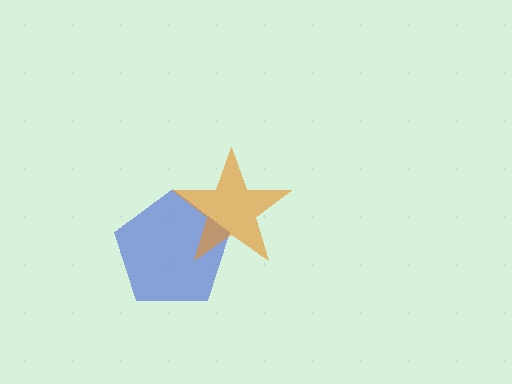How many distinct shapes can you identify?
There are 2 distinct shapes: a blue pentagon, an orange star.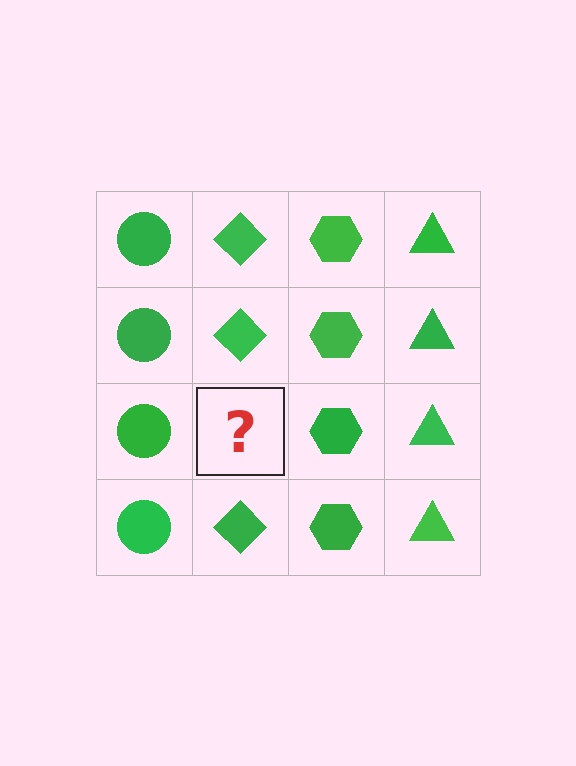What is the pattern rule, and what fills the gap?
The rule is that each column has a consistent shape. The gap should be filled with a green diamond.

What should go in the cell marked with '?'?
The missing cell should contain a green diamond.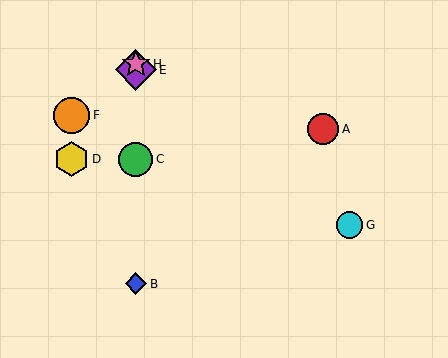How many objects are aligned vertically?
4 objects (B, C, E, H) are aligned vertically.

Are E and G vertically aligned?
No, E is at x≈136 and G is at x≈349.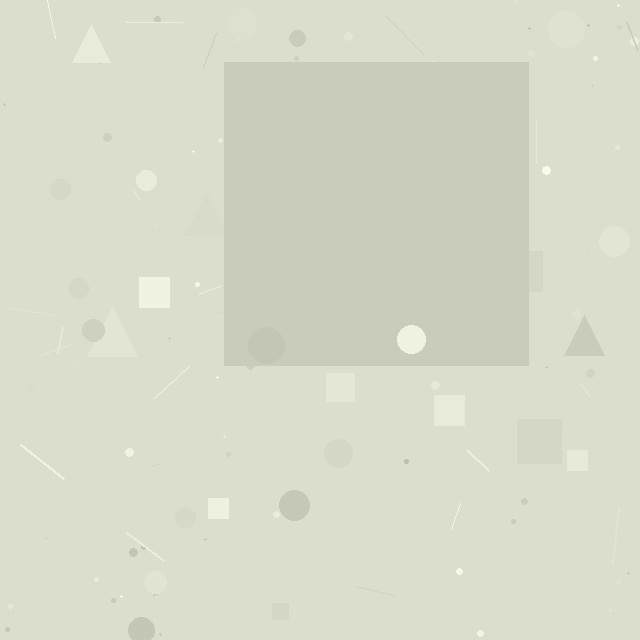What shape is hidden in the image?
A square is hidden in the image.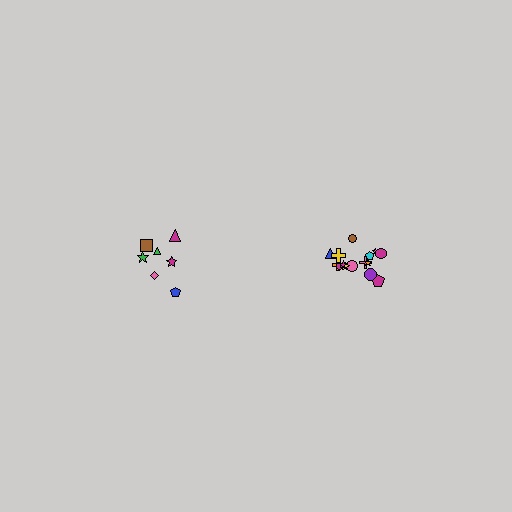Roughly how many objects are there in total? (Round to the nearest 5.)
Roughly 20 objects in total.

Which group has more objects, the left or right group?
The right group.